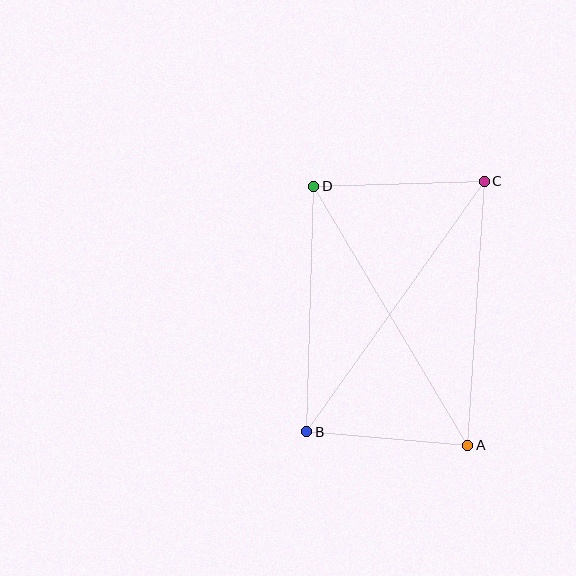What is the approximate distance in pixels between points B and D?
The distance between B and D is approximately 246 pixels.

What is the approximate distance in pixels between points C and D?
The distance between C and D is approximately 171 pixels.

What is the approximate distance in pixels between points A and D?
The distance between A and D is approximately 302 pixels.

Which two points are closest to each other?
Points A and B are closest to each other.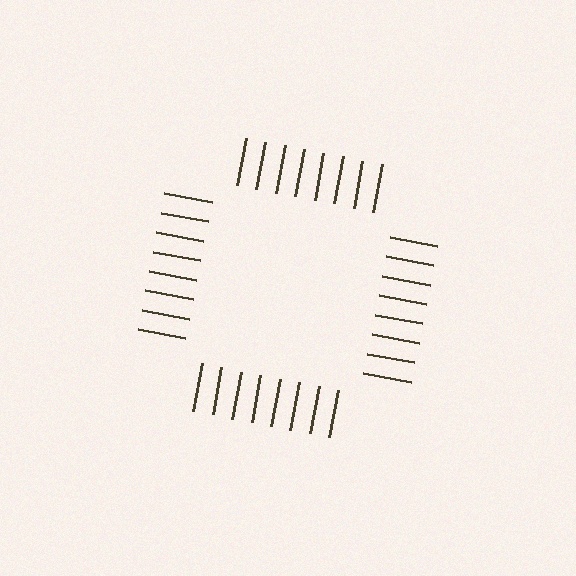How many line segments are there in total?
32 — 8 along each of the 4 edges.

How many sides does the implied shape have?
4 sides — the line-ends trace a square.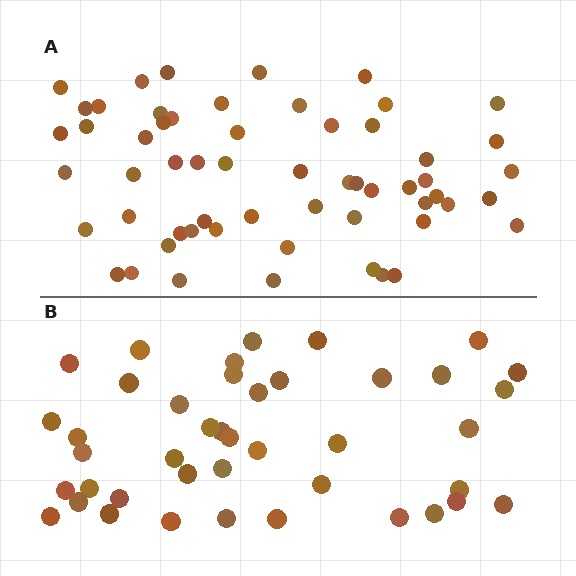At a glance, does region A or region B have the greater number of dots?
Region A (the top region) has more dots.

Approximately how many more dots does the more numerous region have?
Region A has approximately 15 more dots than region B.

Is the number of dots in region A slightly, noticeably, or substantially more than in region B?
Region A has noticeably more, but not dramatically so. The ratio is roughly 1.4 to 1.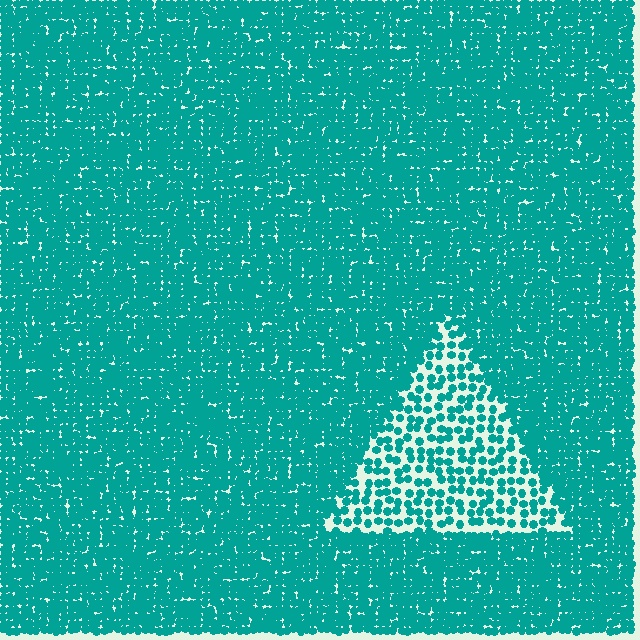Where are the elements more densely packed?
The elements are more densely packed outside the triangle boundary.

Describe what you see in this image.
The image contains small teal elements arranged at two different densities. A triangle-shaped region is visible where the elements are less densely packed than the surrounding area.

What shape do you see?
I see a triangle.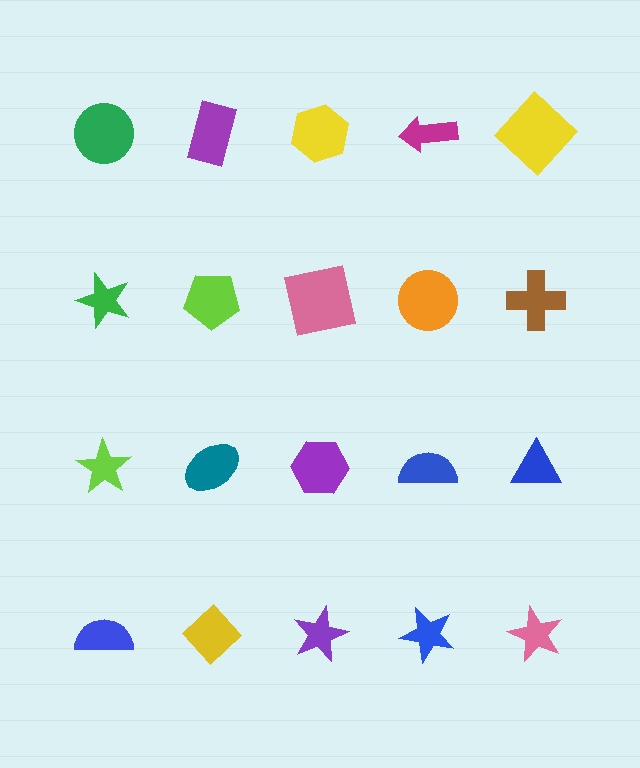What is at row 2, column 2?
A lime pentagon.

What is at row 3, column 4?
A blue semicircle.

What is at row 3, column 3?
A purple hexagon.